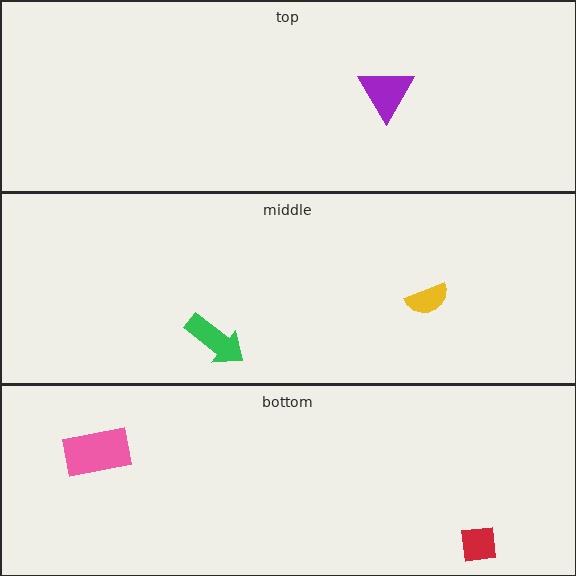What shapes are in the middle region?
The green arrow, the yellow semicircle.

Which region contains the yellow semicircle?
The middle region.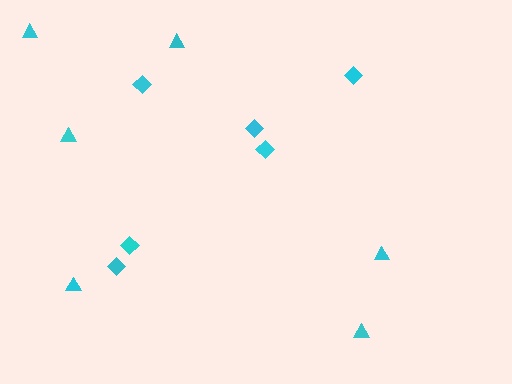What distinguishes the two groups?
There are 2 groups: one group of diamonds (6) and one group of triangles (6).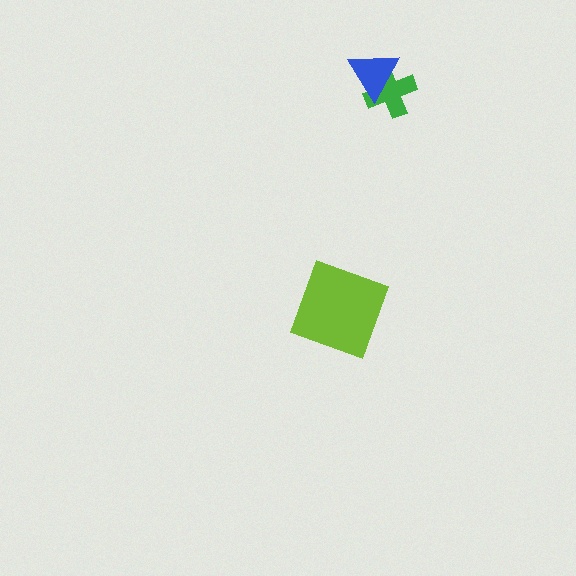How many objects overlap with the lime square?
0 objects overlap with the lime square.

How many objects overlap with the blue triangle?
1 object overlaps with the blue triangle.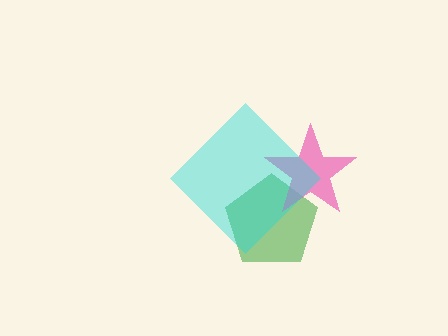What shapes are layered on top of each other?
The layered shapes are: a green pentagon, a pink star, a cyan diamond.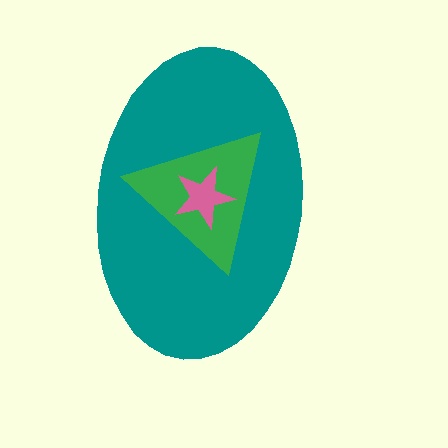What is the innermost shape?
The pink star.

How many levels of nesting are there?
3.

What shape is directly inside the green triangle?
The pink star.